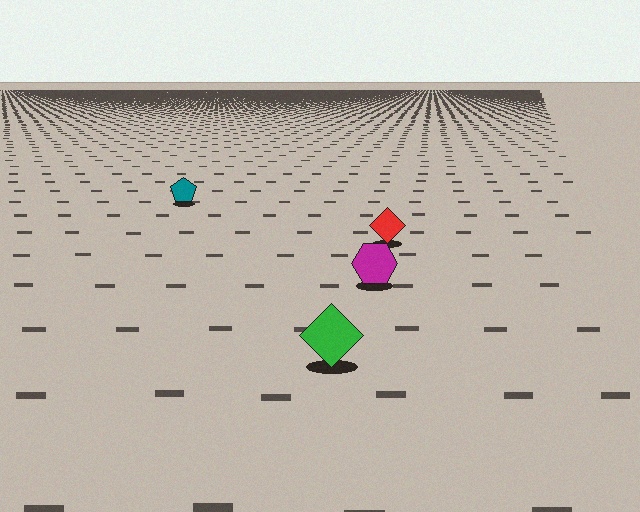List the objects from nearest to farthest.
From nearest to farthest: the green diamond, the magenta hexagon, the red diamond, the teal pentagon.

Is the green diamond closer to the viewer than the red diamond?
Yes. The green diamond is closer — you can tell from the texture gradient: the ground texture is coarser near it.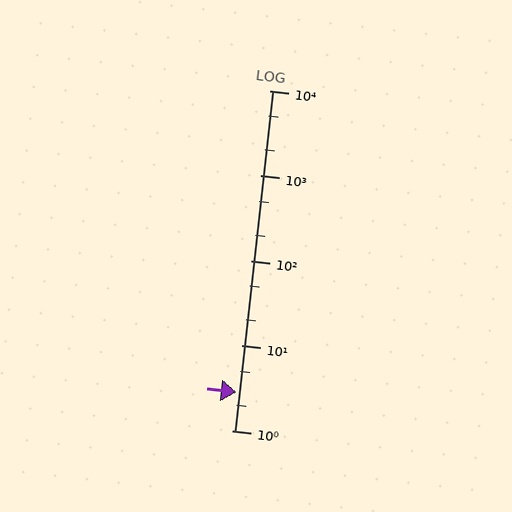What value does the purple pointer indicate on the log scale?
The pointer indicates approximately 2.8.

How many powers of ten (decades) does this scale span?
The scale spans 4 decades, from 1 to 10000.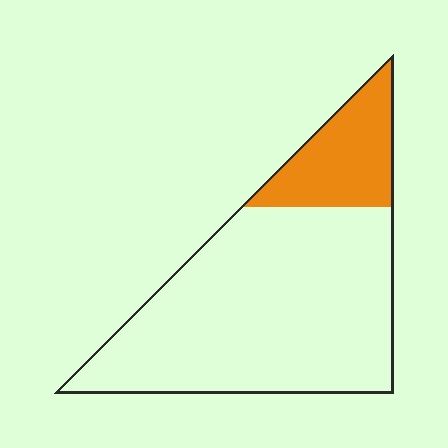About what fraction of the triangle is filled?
About one fifth (1/5).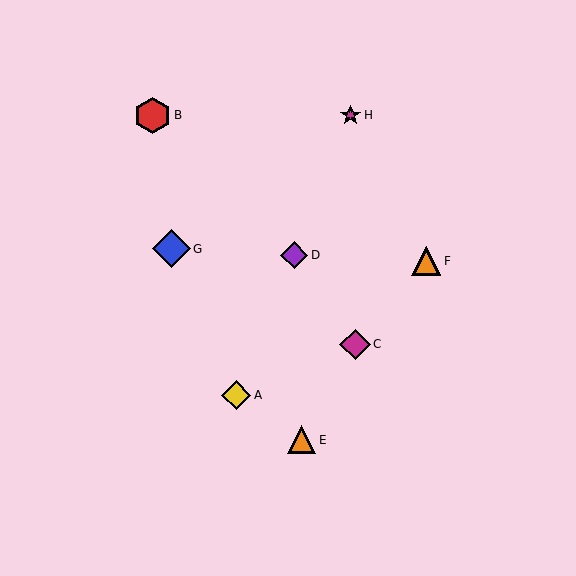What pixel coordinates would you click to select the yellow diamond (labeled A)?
Click at (236, 395) to select the yellow diamond A.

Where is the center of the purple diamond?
The center of the purple diamond is at (294, 255).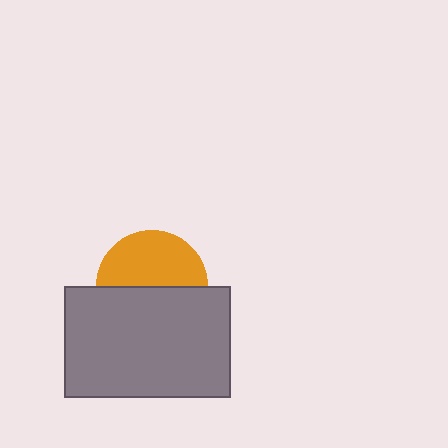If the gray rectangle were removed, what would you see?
You would see the complete orange circle.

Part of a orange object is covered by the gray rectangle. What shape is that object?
It is a circle.